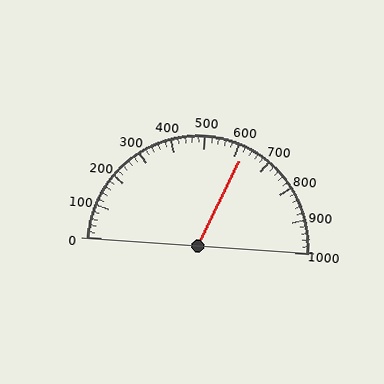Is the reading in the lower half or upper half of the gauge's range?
The reading is in the upper half of the range (0 to 1000).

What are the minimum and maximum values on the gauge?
The gauge ranges from 0 to 1000.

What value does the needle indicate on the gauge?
The needle indicates approximately 620.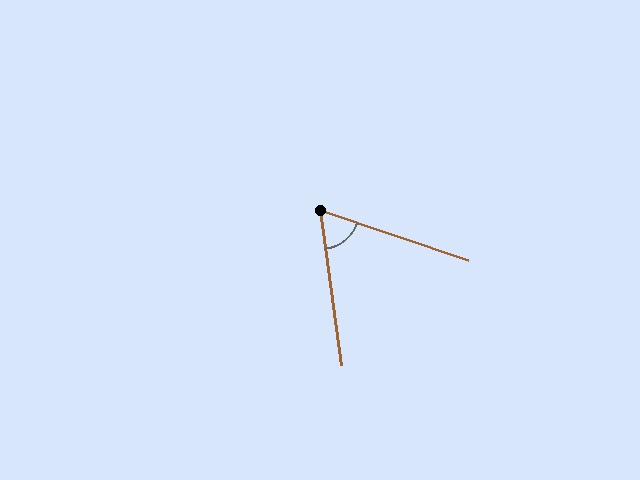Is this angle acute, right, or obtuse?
It is acute.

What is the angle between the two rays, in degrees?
Approximately 64 degrees.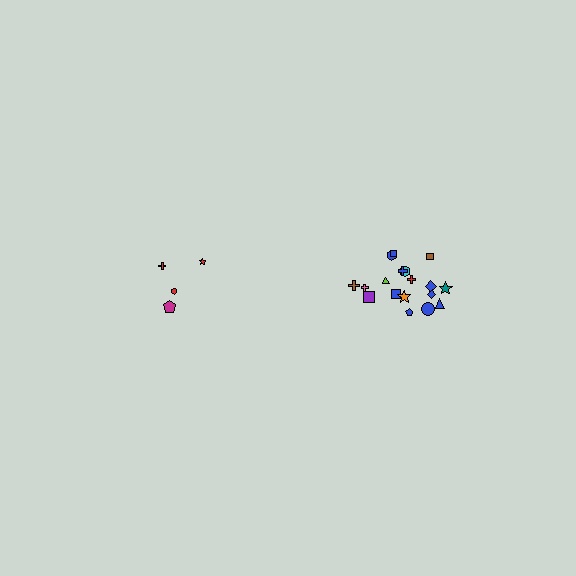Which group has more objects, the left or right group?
The right group.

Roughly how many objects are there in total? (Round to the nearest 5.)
Roughly 20 objects in total.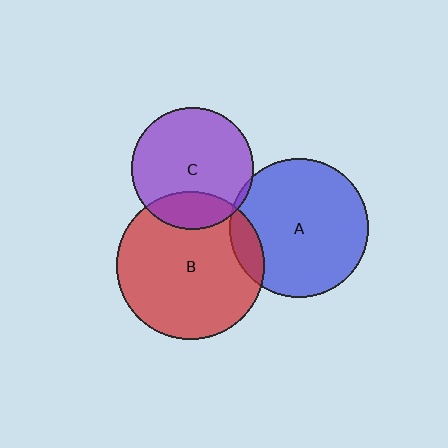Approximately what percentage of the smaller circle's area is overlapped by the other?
Approximately 10%.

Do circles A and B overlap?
Yes.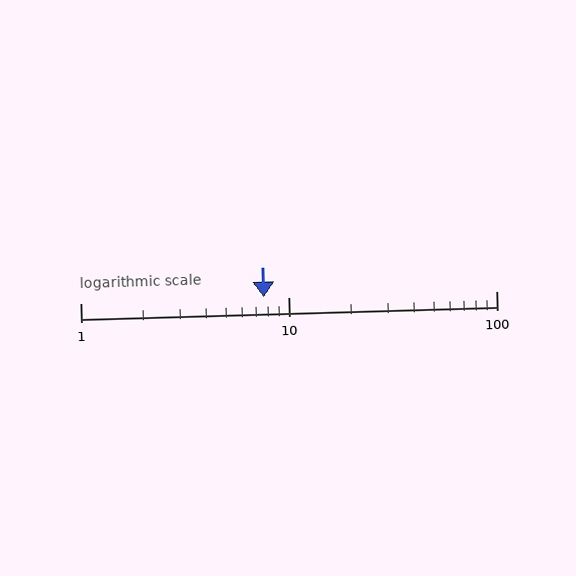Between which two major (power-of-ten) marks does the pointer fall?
The pointer is between 1 and 10.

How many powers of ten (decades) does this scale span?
The scale spans 2 decades, from 1 to 100.